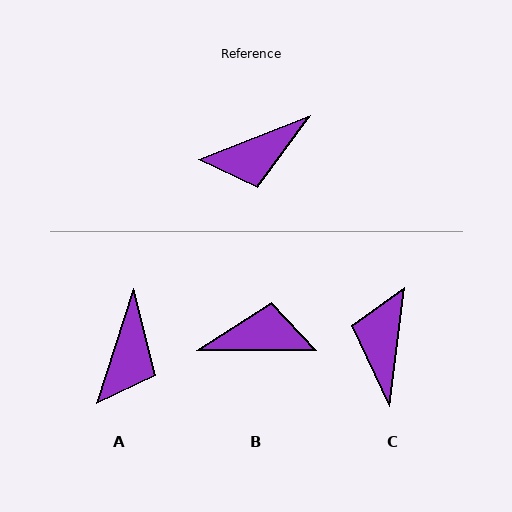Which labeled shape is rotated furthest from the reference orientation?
B, about 159 degrees away.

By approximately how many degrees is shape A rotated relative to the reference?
Approximately 51 degrees counter-clockwise.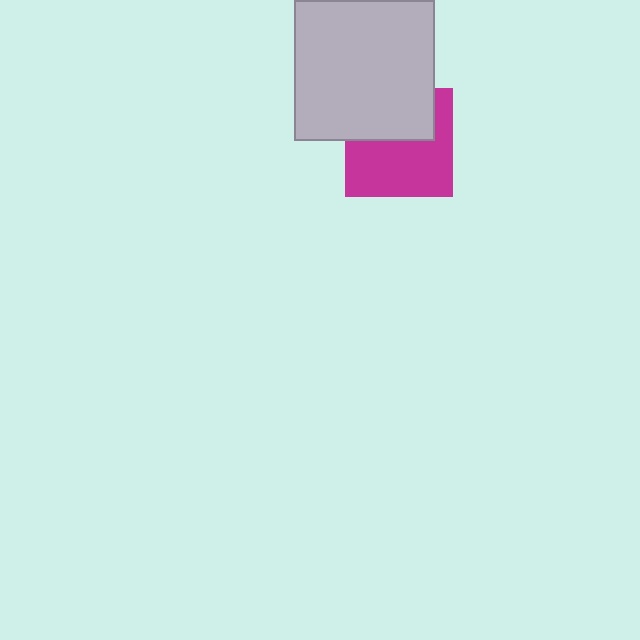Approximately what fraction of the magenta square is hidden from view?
Roughly 41% of the magenta square is hidden behind the light gray square.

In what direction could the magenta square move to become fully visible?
The magenta square could move down. That would shift it out from behind the light gray square entirely.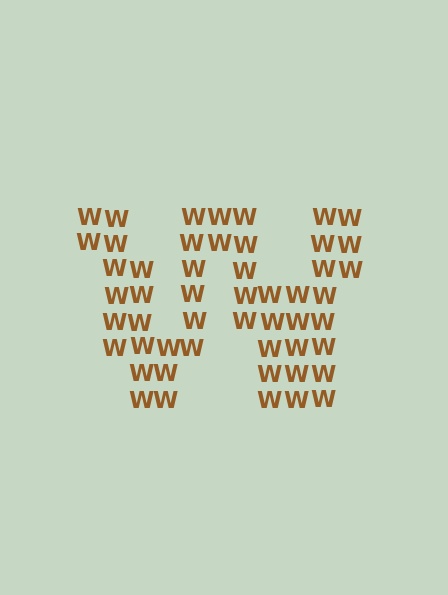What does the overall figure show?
The overall figure shows the letter W.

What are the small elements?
The small elements are letter W's.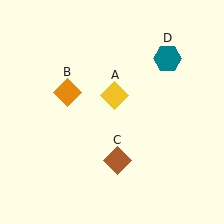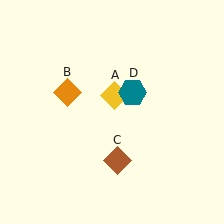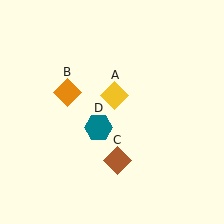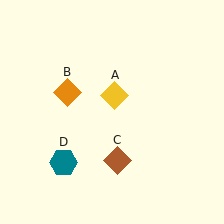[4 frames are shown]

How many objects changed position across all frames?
1 object changed position: teal hexagon (object D).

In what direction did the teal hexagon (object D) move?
The teal hexagon (object D) moved down and to the left.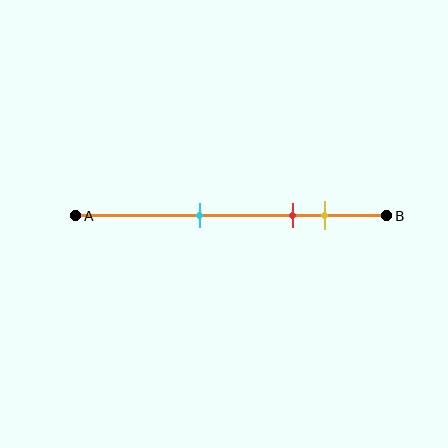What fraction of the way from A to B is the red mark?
The red mark is approximately 70% (0.7) of the way from A to B.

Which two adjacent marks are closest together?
The red and yellow marks are the closest adjacent pair.